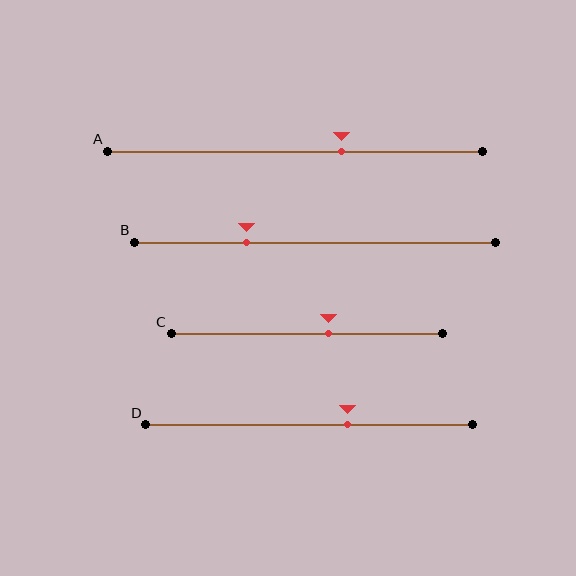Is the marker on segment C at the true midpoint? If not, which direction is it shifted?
No, the marker on segment C is shifted to the right by about 8% of the segment length.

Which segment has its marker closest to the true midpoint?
Segment C has its marker closest to the true midpoint.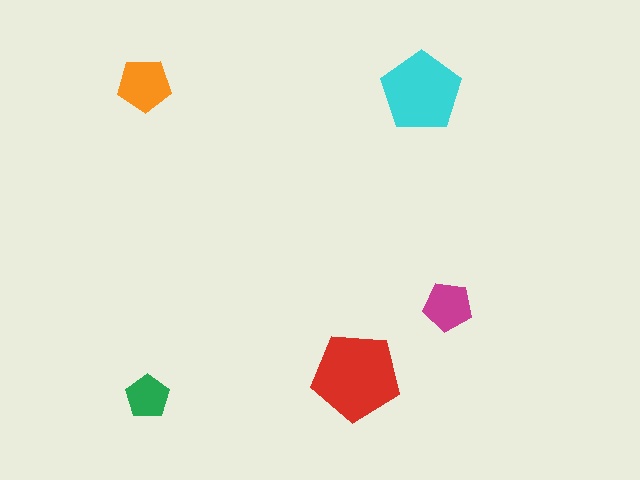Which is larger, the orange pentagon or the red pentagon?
The red one.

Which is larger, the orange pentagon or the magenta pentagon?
The orange one.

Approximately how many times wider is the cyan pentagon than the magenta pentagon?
About 1.5 times wider.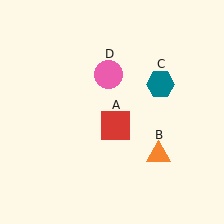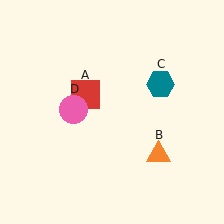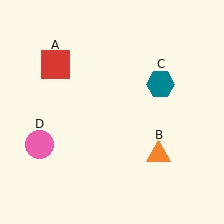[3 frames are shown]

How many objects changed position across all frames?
2 objects changed position: red square (object A), pink circle (object D).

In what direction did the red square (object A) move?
The red square (object A) moved up and to the left.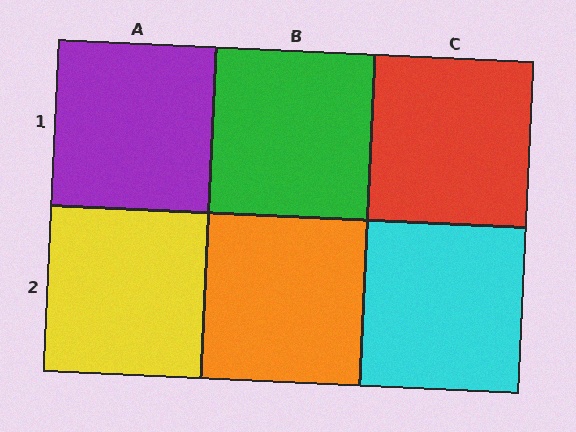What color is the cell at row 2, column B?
Orange.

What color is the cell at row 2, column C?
Cyan.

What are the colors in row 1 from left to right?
Purple, green, red.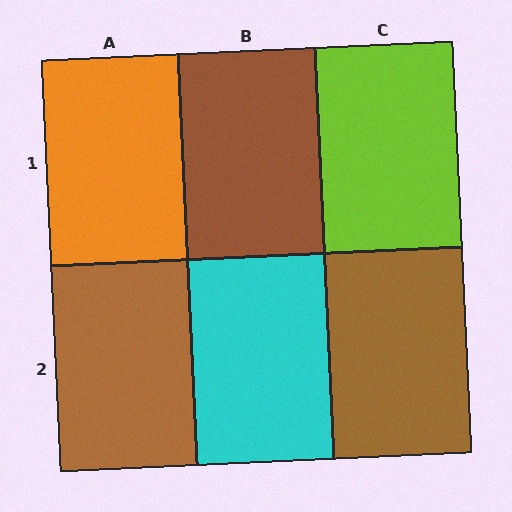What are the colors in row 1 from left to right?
Orange, brown, lime.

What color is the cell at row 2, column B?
Cyan.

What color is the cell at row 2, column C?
Brown.